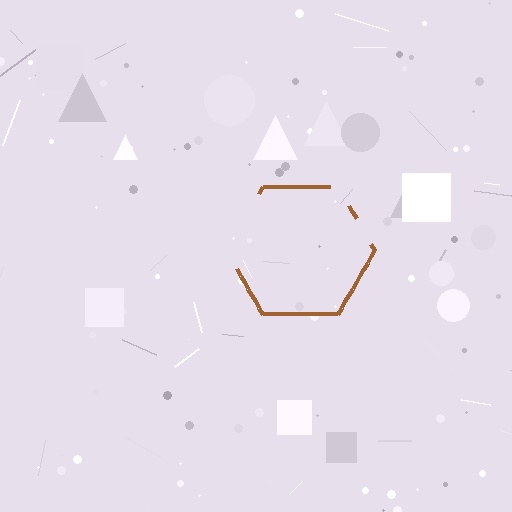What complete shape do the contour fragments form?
The contour fragments form a hexagon.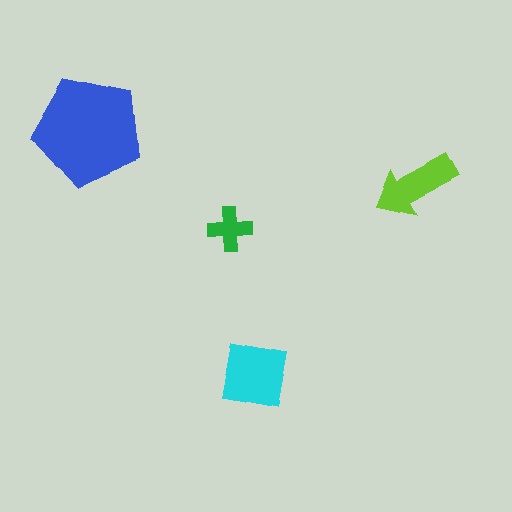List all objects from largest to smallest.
The blue pentagon, the cyan square, the lime arrow, the green cross.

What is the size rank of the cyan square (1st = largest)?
2nd.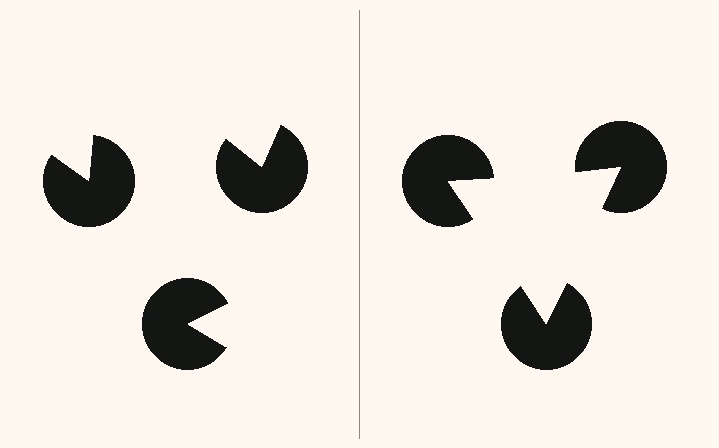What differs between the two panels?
The pac-man discs are positioned identically on both sides; only the wedge orientations differ. On the right they align to a triangle; on the left they are misaligned.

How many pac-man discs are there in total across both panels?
6 — 3 on each side.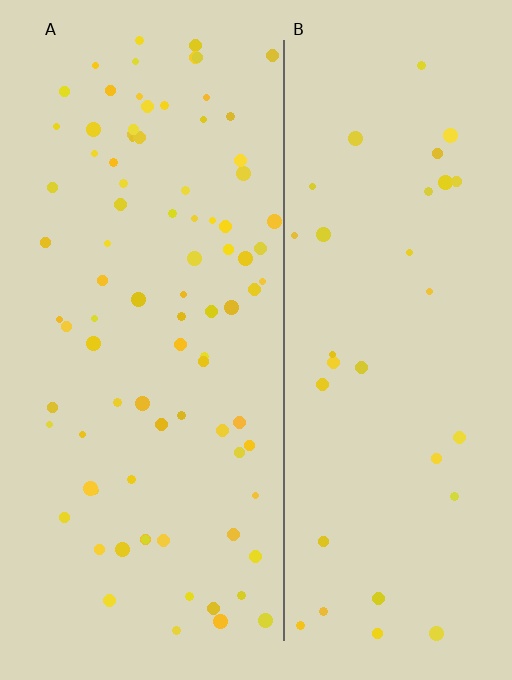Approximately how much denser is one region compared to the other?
Approximately 2.6× — region A over region B.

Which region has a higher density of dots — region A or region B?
A (the left).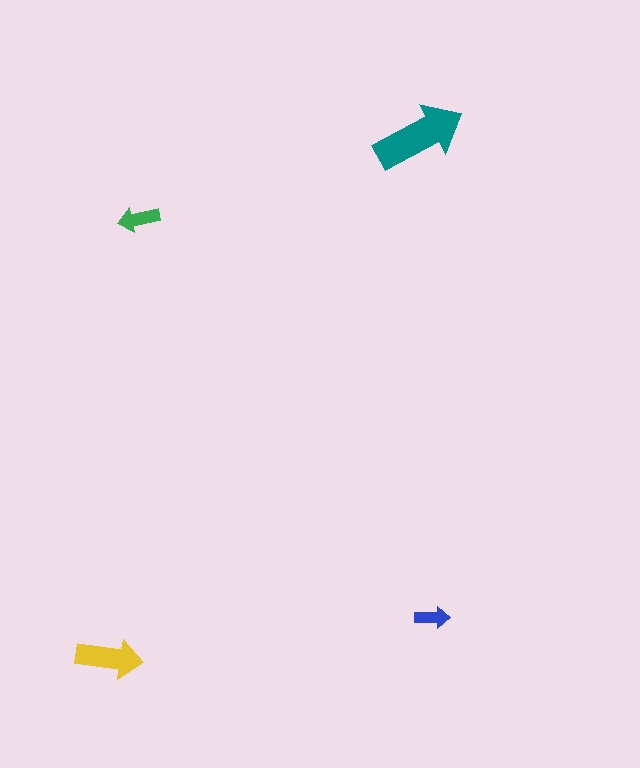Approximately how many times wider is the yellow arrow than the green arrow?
About 1.5 times wider.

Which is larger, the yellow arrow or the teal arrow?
The teal one.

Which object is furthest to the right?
The blue arrow is rightmost.